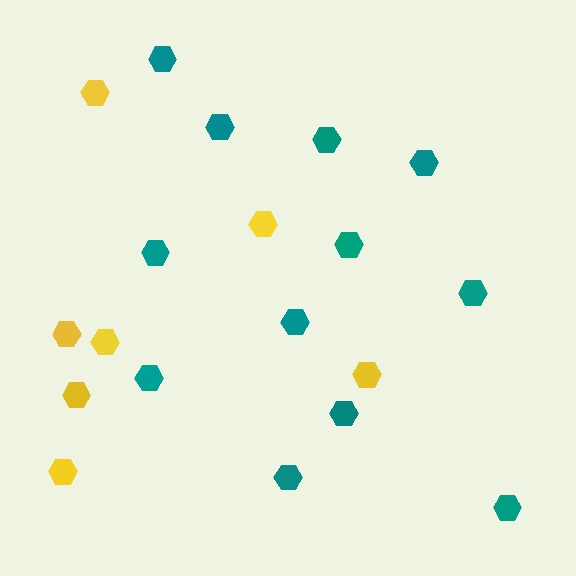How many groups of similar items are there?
There are 2 groups: one group of teal hexagons (12) and one group of yellow hexagons (7).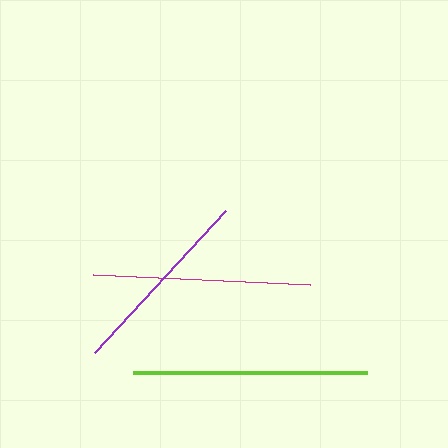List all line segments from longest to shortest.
From longest to shortest: lime, magenta, purple.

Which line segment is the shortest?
The purple line is the shortest at approximately 193 pixels.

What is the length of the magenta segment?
The magenta segment is approximately 217 pixels long.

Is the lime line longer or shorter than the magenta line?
The lime line is longer than the magenta line.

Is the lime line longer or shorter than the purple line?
The lime line is longer than the purple line.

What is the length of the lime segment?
The lime segment is approximately 234 pixels long.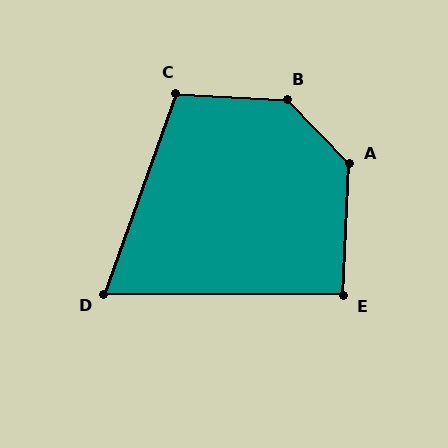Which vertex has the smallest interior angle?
D, at approximately 71 degrees.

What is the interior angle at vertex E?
Approximately 92 degrees (approximately right).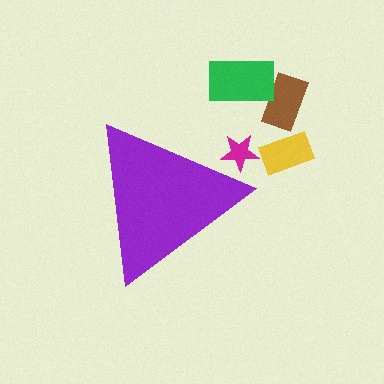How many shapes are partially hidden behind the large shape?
1 shape is partially hidden.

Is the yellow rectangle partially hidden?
No, the yellow rectangle is fully visible.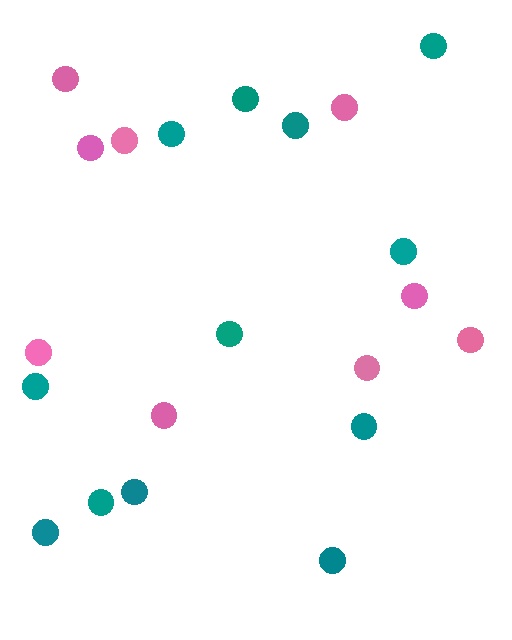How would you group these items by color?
There are 2 groups: one group of teal circles (12) and one group of pink circles (9).